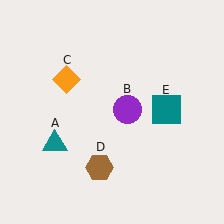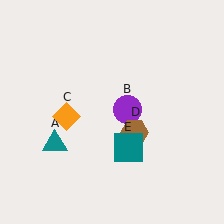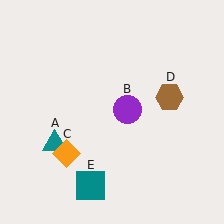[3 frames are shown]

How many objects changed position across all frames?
3 objects changed position: orange diamond (object C), brown hexagon (object D), teal square (object E).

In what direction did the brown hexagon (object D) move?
The brown hexagon (object D) moved up and to the right.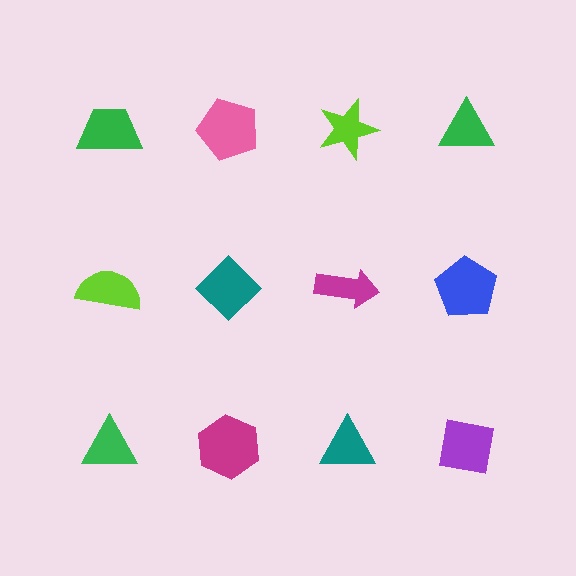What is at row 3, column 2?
A magenta hexagon.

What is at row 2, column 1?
A lime semicircle.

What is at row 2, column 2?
A teal diamond.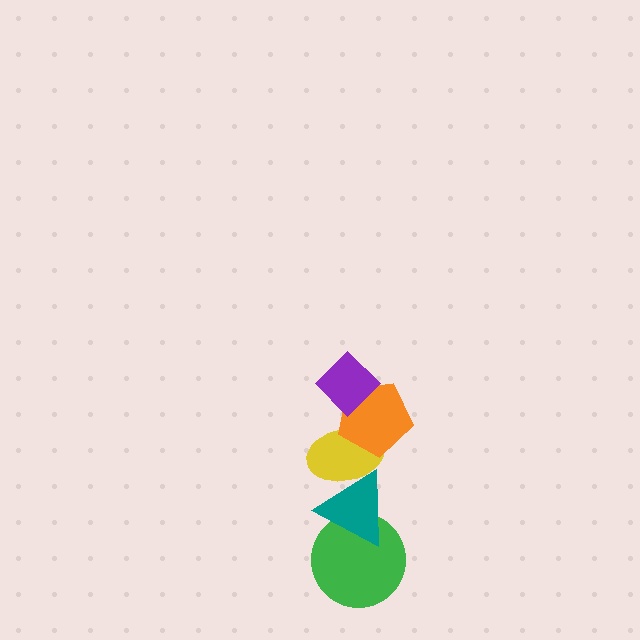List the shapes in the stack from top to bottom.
From top to bottom: the purple diamond, the orange pentagon, the yellow ellipse, the teal triangle, the green circle.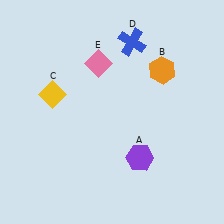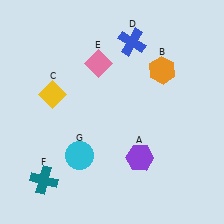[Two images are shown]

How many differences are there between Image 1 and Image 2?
There are 2 differences between the two images.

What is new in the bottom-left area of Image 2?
A cyan circle (G) was added in the bottom-left area of Image 2.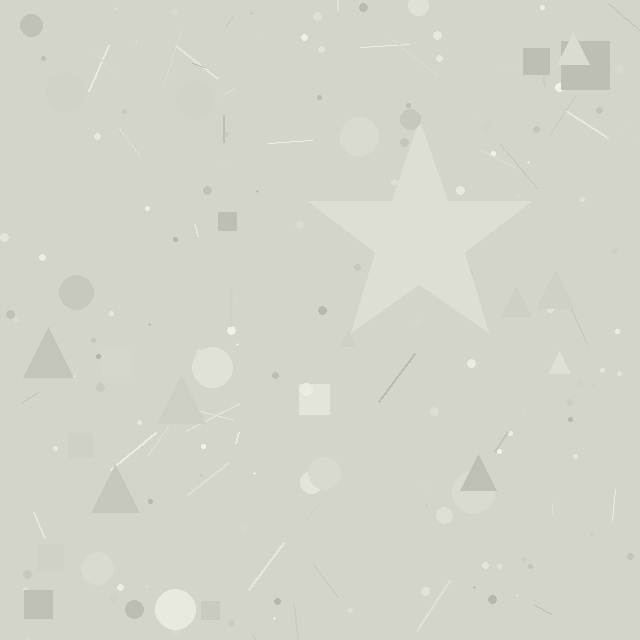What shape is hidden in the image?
A star is hidden in the image.